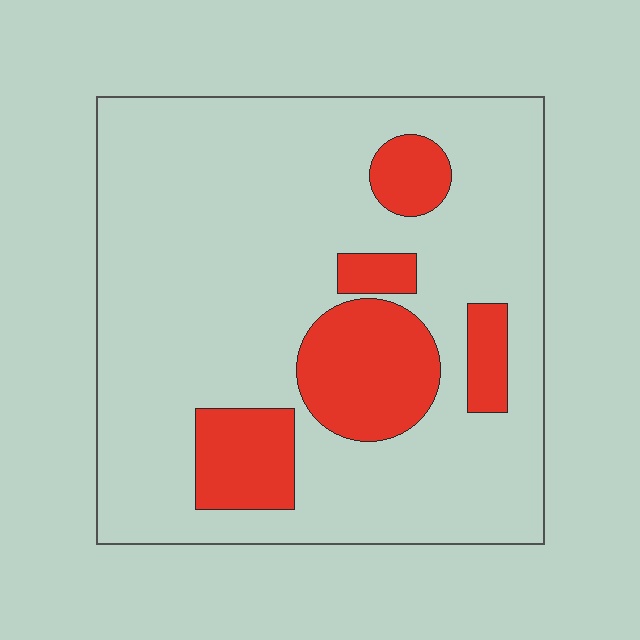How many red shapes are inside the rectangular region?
5.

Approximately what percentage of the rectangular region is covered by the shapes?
Approximately 20%.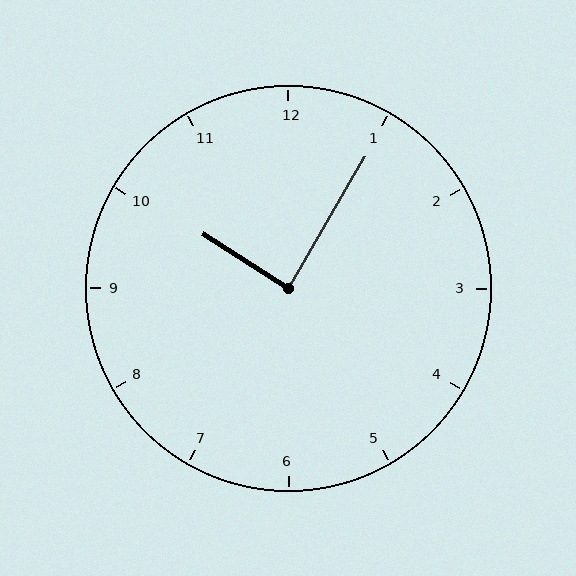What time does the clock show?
10:05.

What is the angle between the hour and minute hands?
Approximately 88 degrees.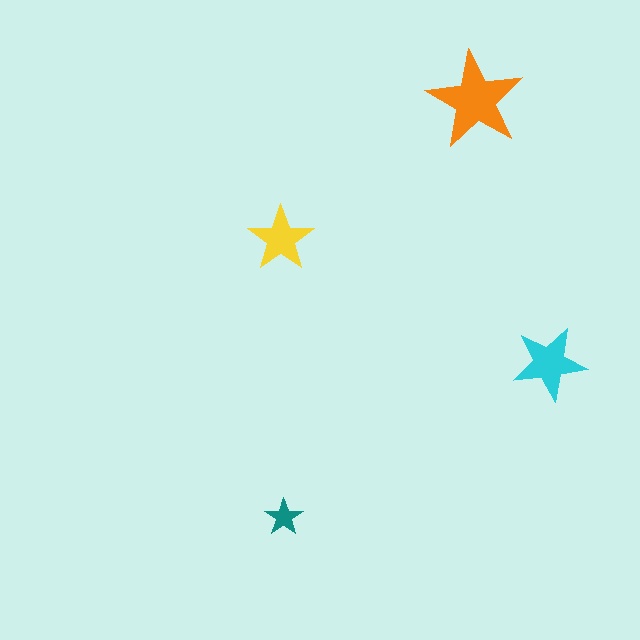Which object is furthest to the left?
The yellow star is leftmost.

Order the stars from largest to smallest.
the orange one, the cyan one, the yellow one, the teal one.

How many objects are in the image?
There are 4 objects in the image.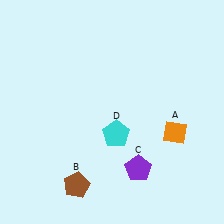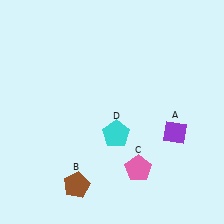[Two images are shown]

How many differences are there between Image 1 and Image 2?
There are 2 differences between the two images.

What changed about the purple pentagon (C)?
In Image 1, C is purple. In Image 2, it changed to pink.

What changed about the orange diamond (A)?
In Image 1, A is orange. In Image 2, it changed to purple.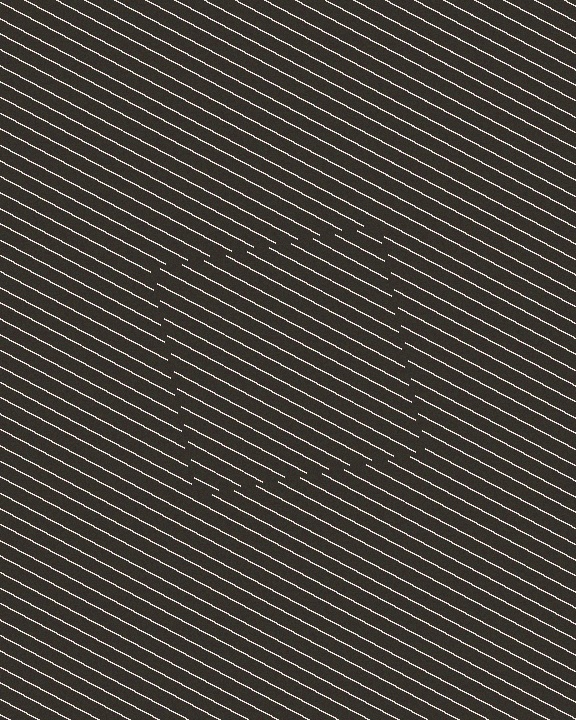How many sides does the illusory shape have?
4 sides — the line-ends trace a square.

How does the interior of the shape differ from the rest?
The interior of the shape contains the same grating, shifted by half a period — the contour is defined by the phase discontinuity where line-ends from the inner and outer gratings abut.